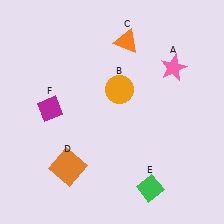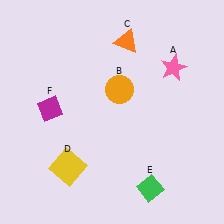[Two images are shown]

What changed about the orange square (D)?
In Image 1, D is orange. In Image 2, it changed to yellow.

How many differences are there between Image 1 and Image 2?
There is 1 difference between the two images.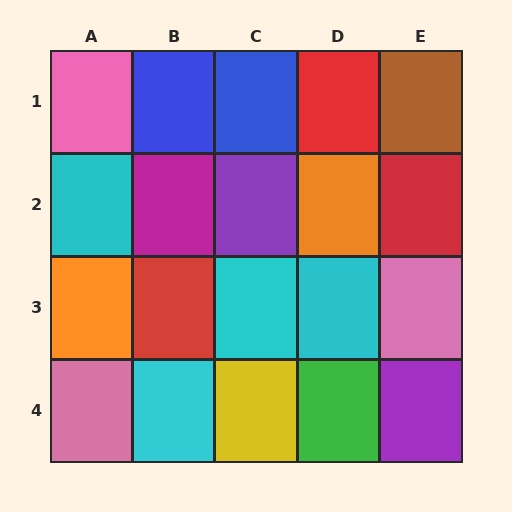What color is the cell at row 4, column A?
Pink.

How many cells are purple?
2 cells are purple.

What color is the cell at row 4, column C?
Yellow.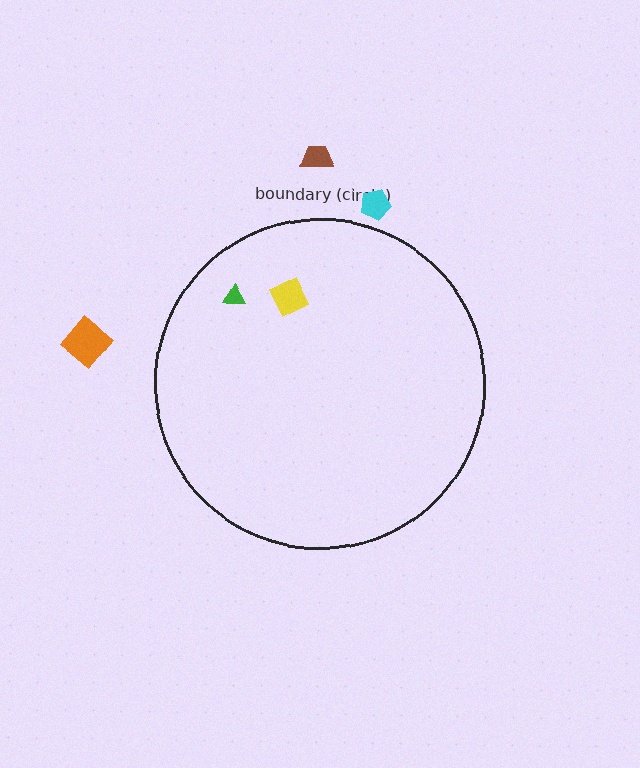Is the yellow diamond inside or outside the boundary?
Inside.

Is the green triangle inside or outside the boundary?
Inside.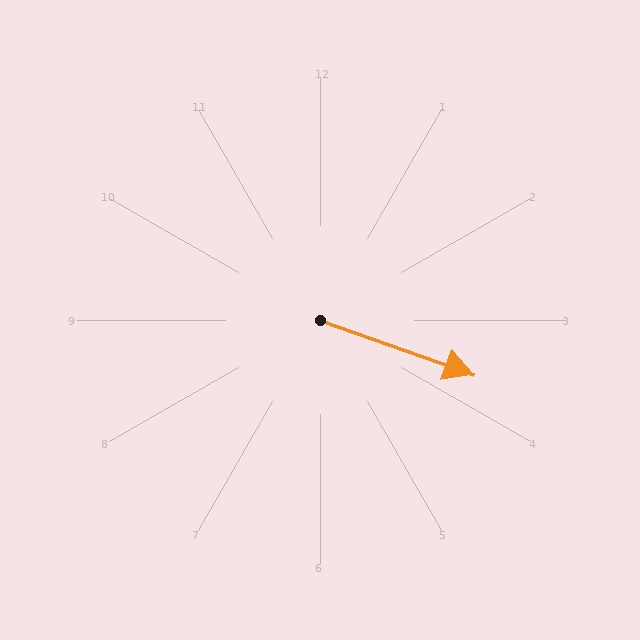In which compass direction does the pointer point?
East.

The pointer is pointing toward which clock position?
Roughly 4 o'clock.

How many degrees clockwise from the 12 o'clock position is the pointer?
Approximately 109 degrees.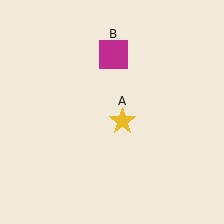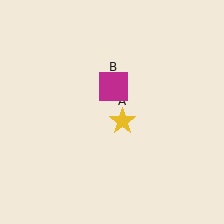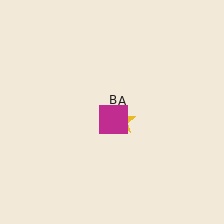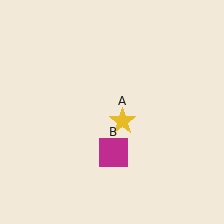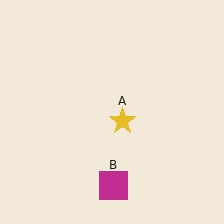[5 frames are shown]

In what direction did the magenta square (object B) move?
The magenta square (object B) moved down.